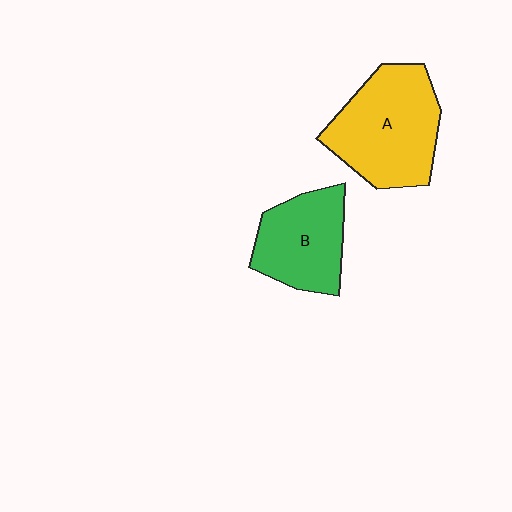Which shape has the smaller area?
Shape B (green).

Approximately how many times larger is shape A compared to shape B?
Approximately 1.4 times.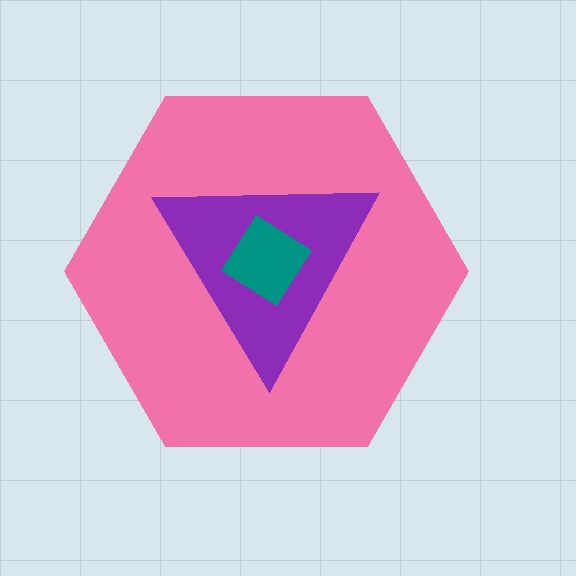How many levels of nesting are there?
3.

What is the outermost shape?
The pink hexagon.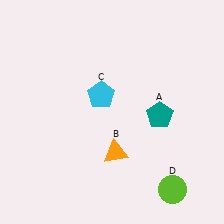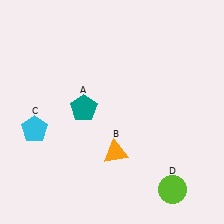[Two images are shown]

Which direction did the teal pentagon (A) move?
The teal pentagon (A) moved left.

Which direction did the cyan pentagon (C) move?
The cyan pentagon (C) moved left.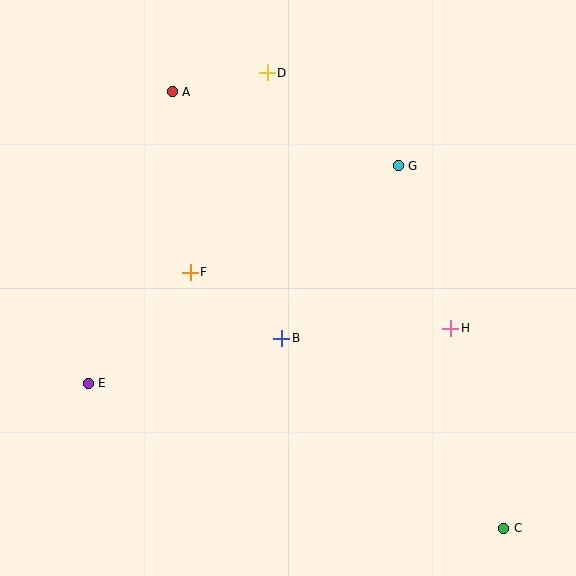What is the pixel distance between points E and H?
The distance between E and H is 367 pixels.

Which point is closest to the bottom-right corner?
Point C is closest to the bottom-right corner.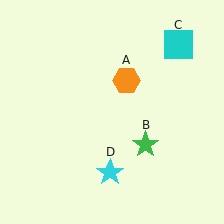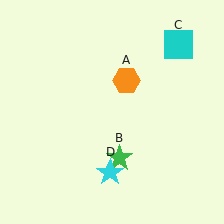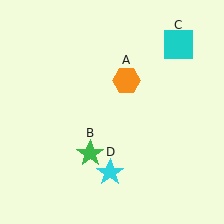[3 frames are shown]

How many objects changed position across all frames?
1 object changed position: green star (object B).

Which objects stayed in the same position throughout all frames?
Orange hexagon (object A) and cyan square (object C) and cyan star (object D) remained stationary.